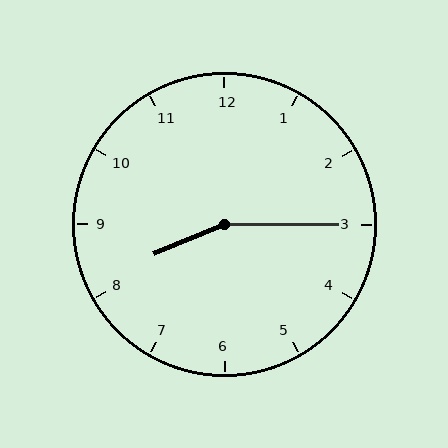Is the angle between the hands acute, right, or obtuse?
It is obtuse.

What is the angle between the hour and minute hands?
Approximately 158 degrees.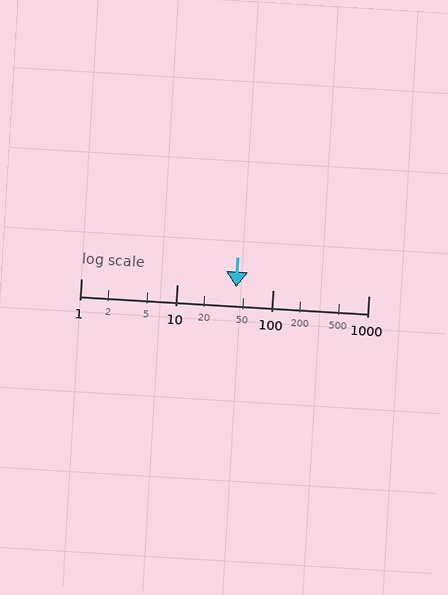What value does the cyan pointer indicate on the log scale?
The pointer indicates approximately 42.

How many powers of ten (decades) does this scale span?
The scale spans 3 decades, from 1 to 1000.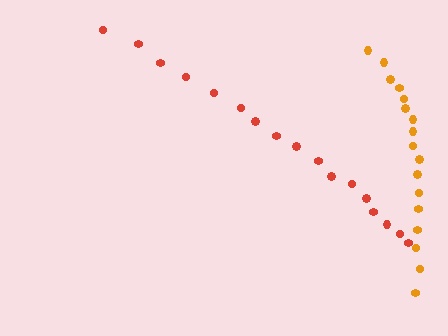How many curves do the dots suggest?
There are 2 distinct paths.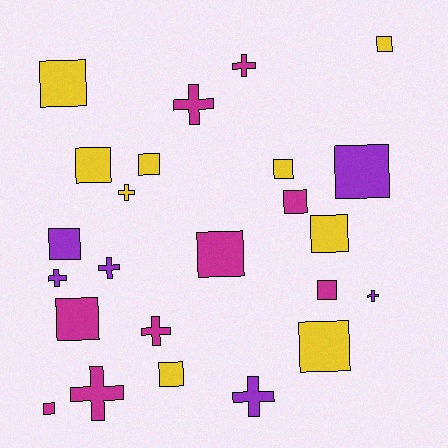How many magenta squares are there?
There are 5 magenta squares.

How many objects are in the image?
There are 24 objects.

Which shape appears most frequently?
Square, with 15 objects.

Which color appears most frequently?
Magenta, with 9 objects.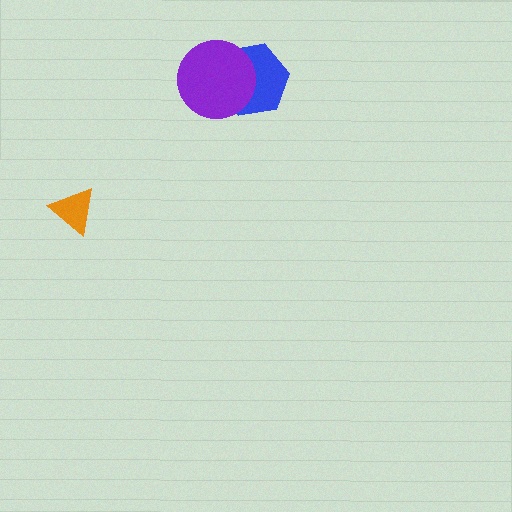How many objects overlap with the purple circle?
1 object overlaps with the purple circle.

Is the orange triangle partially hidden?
No, no other shape covers it.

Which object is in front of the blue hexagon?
The purple circle is in front of the blue hexagon.